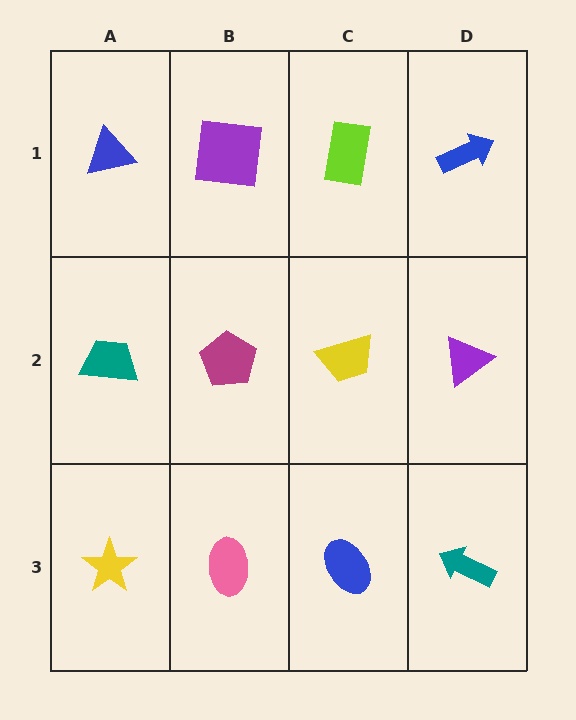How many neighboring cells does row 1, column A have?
2.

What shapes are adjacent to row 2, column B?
A purple square (row 1, column B), a pink ellipse (row 3, column B), a teal trapezoid (row 2, column A), a yellow trapezoid (row 2, column C).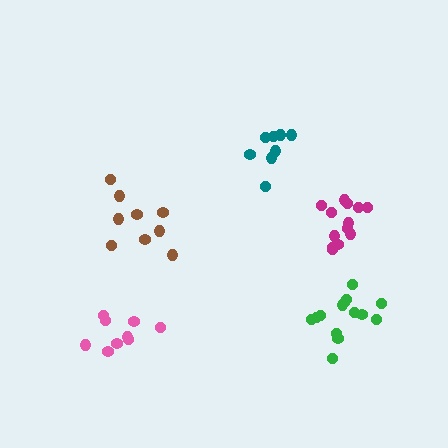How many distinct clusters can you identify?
There are 5 distinct clusters.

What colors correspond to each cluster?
The clusters are colored: brown, green, magenta, pink, teal.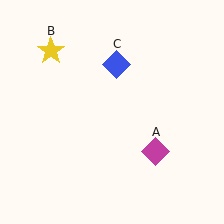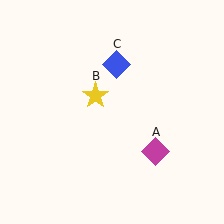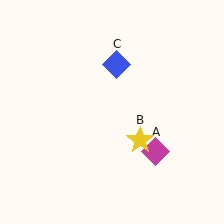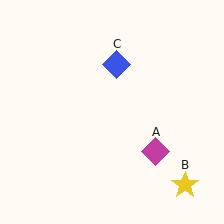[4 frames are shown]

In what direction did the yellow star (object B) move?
The yellow star (object B) moved down and to the right.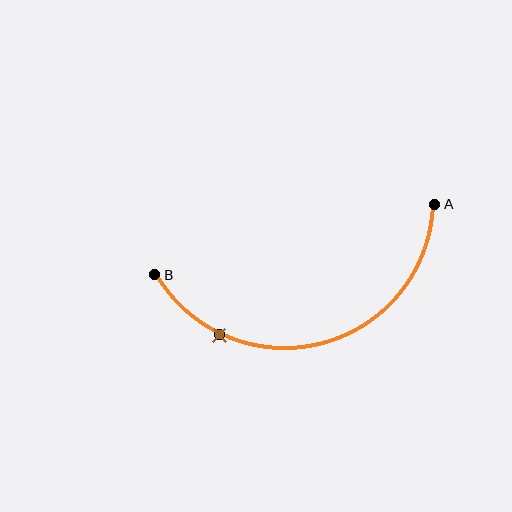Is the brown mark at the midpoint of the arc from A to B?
No. The brown mark lies on the arc but is closer to endpoint B. The arc midpoint would be at the point on the curve equidistant along the arc from both A and B.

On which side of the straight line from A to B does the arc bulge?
The arc bulges below the straight line connecting A and B.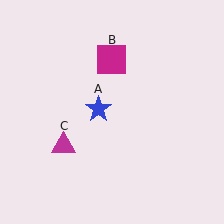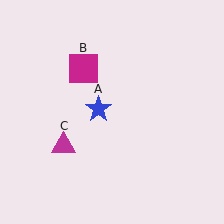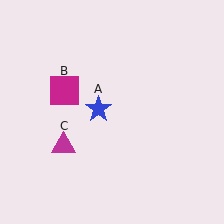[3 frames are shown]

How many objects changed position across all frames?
1 object changed position: magenta square (object B).